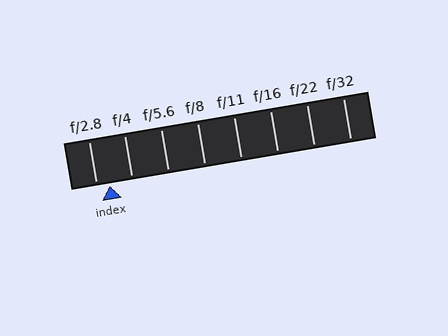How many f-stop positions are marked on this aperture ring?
There are 8 f-stop positions marked.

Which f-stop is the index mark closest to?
The index mark is closest to f/2.8.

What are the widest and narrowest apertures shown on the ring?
The widest aperture shown is f/2.8 and the narrowest is f/32.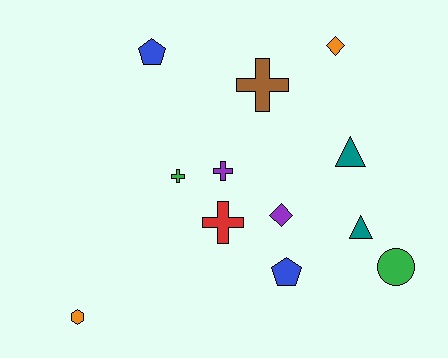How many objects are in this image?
There are 12 objects.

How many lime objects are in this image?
There are no lime objects.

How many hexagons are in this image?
There is 1 hexagon.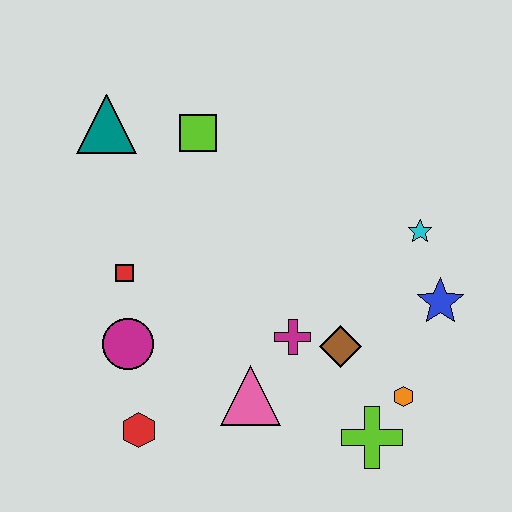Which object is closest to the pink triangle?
The magenta cross is closest to the pink triangle.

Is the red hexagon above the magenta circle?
No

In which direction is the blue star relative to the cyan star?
The blue star is below the cyan star.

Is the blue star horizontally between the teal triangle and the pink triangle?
No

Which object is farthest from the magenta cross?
The teal triangle is farthest from the magenta cross.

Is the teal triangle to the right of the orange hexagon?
No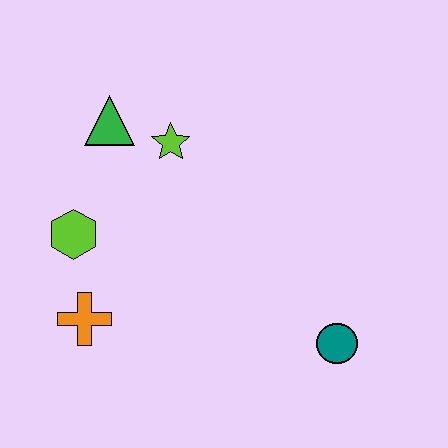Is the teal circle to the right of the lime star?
Yes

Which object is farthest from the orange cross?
The teal circle is farthest from the orange cross.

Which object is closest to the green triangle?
The lime star is closest to the green triangle.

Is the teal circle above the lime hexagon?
No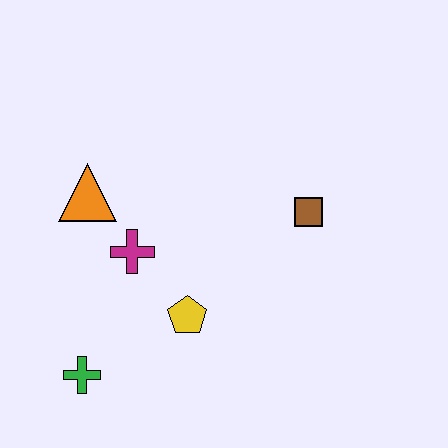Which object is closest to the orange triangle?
The magenta cross is closest to the orange triangle.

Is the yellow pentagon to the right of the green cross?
Yes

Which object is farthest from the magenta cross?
The brown square is farthest from the magenta cross.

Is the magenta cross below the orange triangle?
Yes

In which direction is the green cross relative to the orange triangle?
The green cross is below the orange triangle.